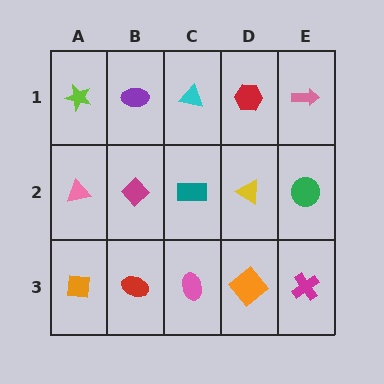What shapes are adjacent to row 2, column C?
A cyan triangle (row 1, column C), a pink ellipse (row 3, column C), a magenta diamond (row 2, column B), a yellow triangle (row 2, column D).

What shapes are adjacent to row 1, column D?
A yellow triangle (row 2, column D), a cyan triangle (row 1, column C), a pink arrow (row 1, column E).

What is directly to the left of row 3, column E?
An orange diamond.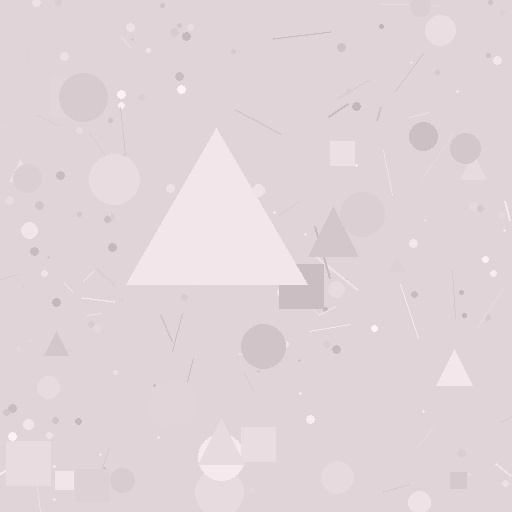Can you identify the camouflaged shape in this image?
The camouflaged shape is a triangle.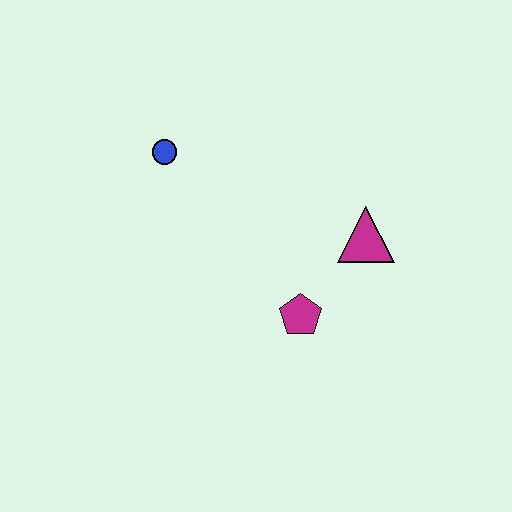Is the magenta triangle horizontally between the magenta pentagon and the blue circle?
No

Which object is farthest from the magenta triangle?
The blue circle is farthest from the magenta triangle.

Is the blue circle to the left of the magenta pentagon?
Yes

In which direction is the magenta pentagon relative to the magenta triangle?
The magenta pentagon is below the magenta triangle.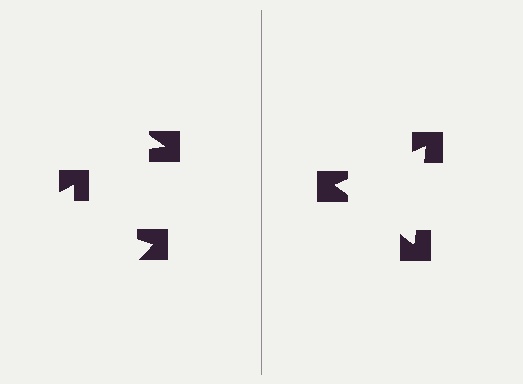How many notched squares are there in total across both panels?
6 — 3 on each side.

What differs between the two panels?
The notched squares are positioned identically on both sides; only the wedge orientations differ. On the right they align to a triangle; on the left they are misaligned.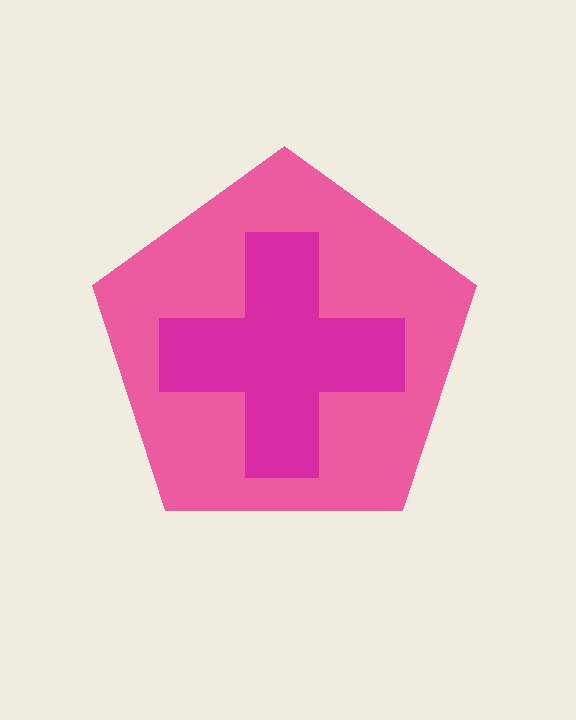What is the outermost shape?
The pink pentagon.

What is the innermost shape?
The magenta cross.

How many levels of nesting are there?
2.